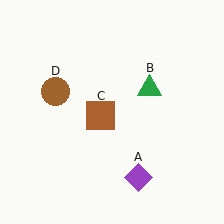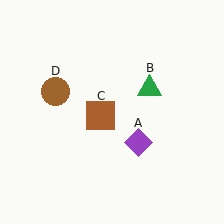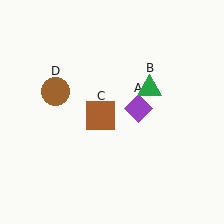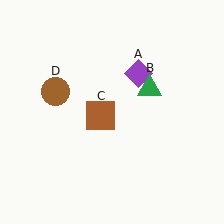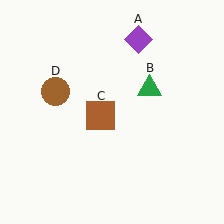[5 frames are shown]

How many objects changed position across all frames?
1 object changed position: purple diamond (object A).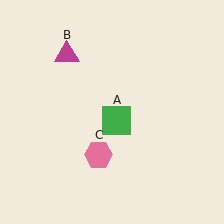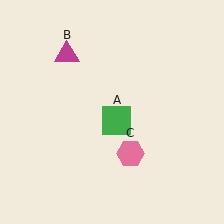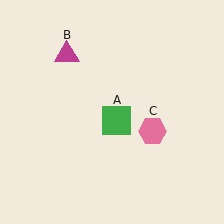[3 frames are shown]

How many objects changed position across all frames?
1 object changed position: pink hexagon (object C).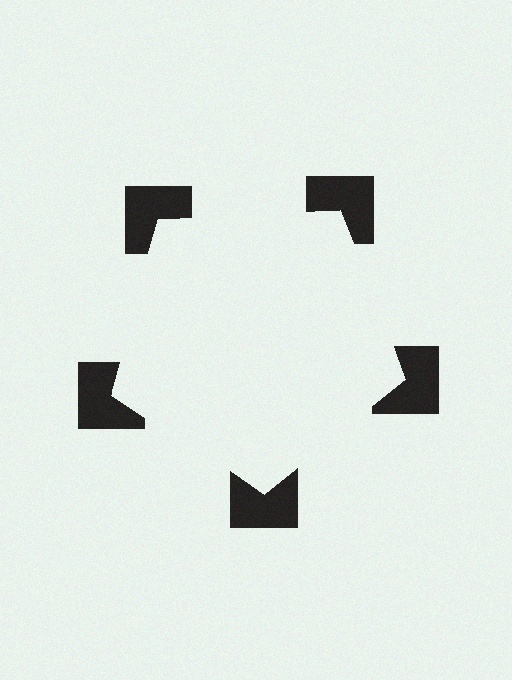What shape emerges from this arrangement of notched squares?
An illusory pentagon — its edges are inferred from the aligned wedge cuts in the notched squares, not physically drawn.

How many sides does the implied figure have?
5 sides.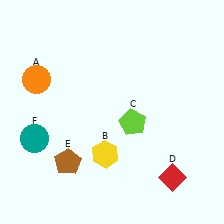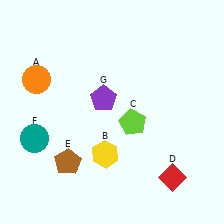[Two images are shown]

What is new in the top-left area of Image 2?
A purple pentagon (G) was added in the top-left area of Image 2.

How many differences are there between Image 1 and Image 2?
There is 1 difference between the two images.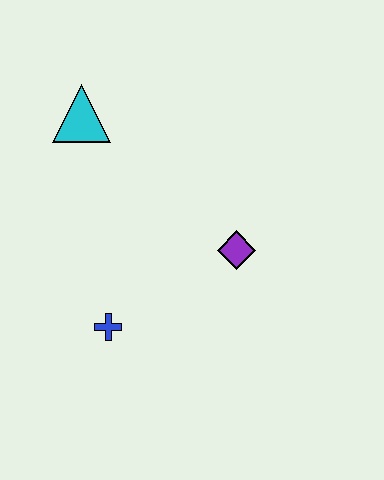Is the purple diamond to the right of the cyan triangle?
Yes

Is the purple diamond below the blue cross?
No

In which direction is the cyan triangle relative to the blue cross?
The cyan triangle is above the blue cross.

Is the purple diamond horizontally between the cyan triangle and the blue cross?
No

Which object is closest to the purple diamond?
The blue cross is closest to the purple diamond.